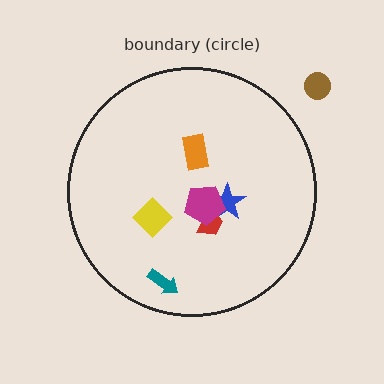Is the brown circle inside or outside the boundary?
Outside.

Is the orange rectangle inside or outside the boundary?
Inside.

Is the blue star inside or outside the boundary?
Inside.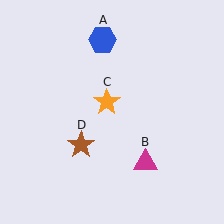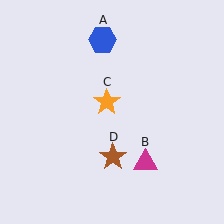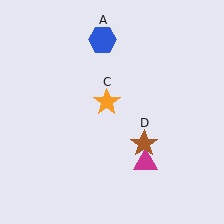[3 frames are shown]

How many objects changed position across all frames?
1 object changed position: brown star (object D).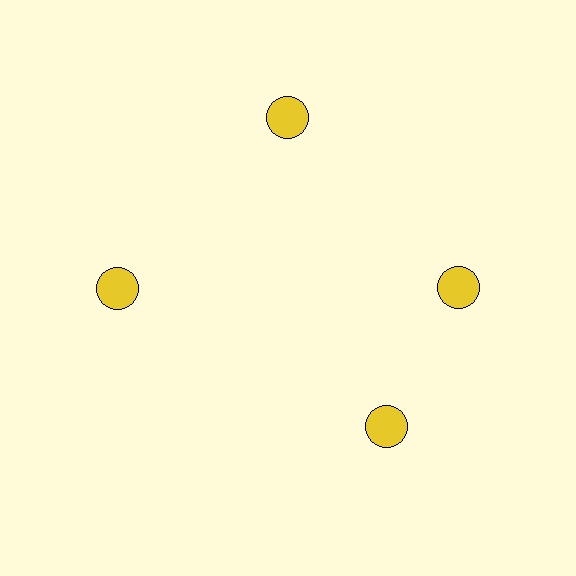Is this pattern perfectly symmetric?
No. The 4 yellow circles are arranged in a ring, but one element near the 6 o'clock position is rotated out of alignment along the ring, breaking the 4-fold rotational symmetry.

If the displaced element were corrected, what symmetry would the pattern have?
It would have 4-fold rotational symmetry — the pattern would map onto itself every 90 degrees.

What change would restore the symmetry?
The symmetry would be restored by rotating it back into even spacing with its neighbors so that all 4 circles sit at equal angles and equal distance from the center.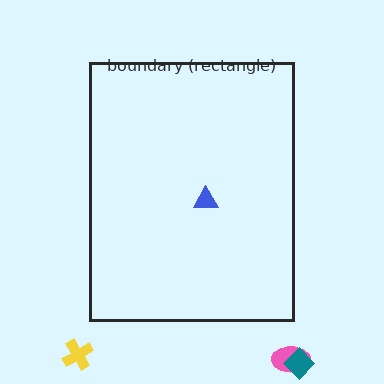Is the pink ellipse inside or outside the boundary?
Outside.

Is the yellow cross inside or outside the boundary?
Outside.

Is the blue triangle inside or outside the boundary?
Inside.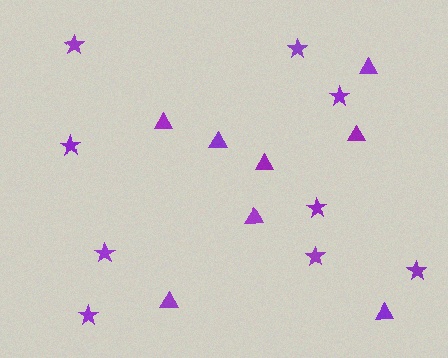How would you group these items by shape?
There are 2 groups: one group of triangles (8) and one group of stars (9).